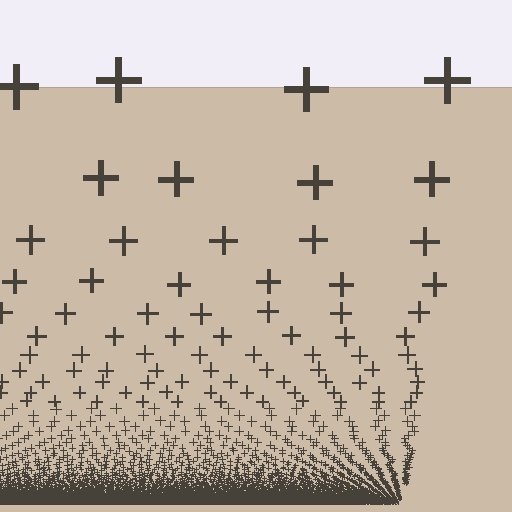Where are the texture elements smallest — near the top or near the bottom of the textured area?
Near the bottom.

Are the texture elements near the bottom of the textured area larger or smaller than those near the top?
Smaller. The gradient is inverted — elements near the bottom are smaller and denser.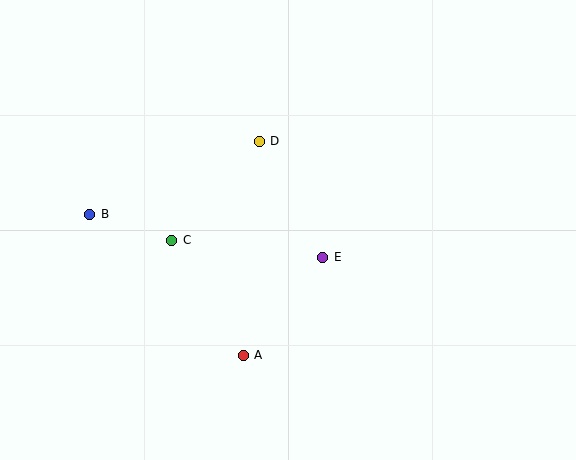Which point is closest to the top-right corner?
Point D is closest to the top-right corner.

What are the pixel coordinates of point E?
Point E is at (323, 257).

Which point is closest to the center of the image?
Point E at (323, 257) is closest to the center.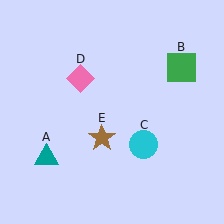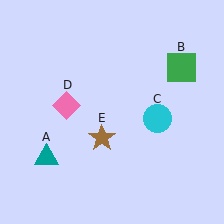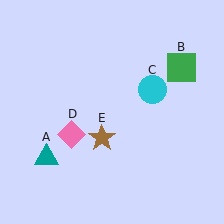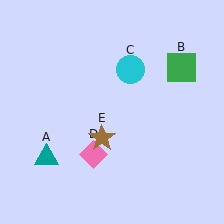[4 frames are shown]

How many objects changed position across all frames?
2 objects changed position: cyan circle (object C), pink diamond (object D).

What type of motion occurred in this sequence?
The cyan circle (object C), pink diamond (object D) rotated counterclockwise around the center of the scene.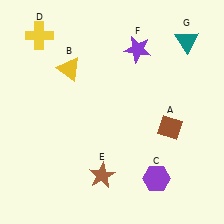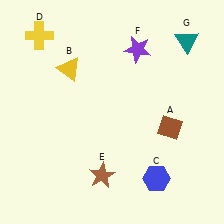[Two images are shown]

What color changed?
The hexagon (C) changed from purple in Image 1 to blue in Image 2.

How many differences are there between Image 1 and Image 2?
There is 1 difference between the two images.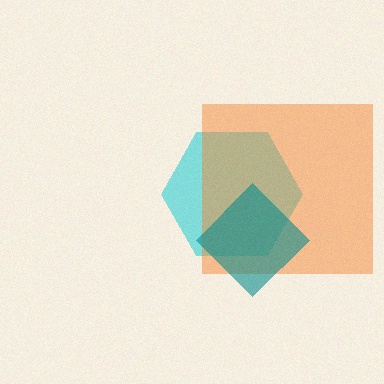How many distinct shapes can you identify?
There are 3 distinct shapes: a cyan hexagon, an orange square, a teal diamond.